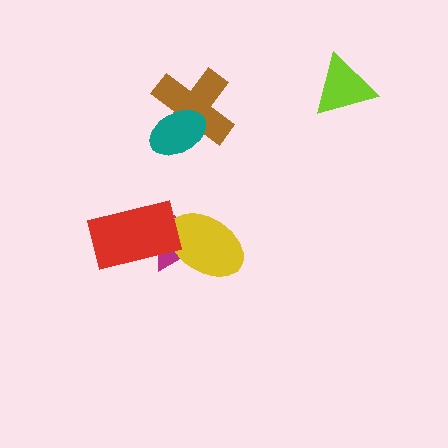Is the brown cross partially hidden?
Yes, it is partially covered by another shape.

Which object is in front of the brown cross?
The teal ellipse is in front of the brown cross.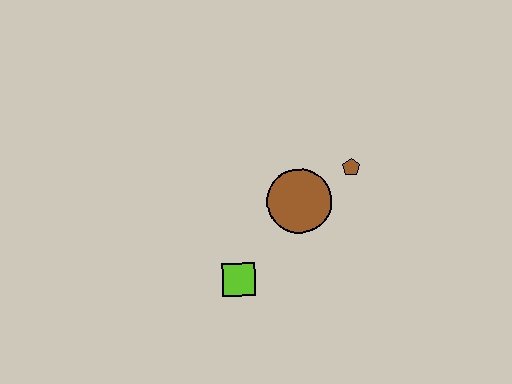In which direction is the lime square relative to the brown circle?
The lime square is below the brown circle.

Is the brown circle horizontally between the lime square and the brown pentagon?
Yes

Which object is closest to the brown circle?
The brown pentagon is closest to the brown circle.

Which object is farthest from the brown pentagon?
The lime square is farthest from the brown pentagon.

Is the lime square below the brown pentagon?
Yes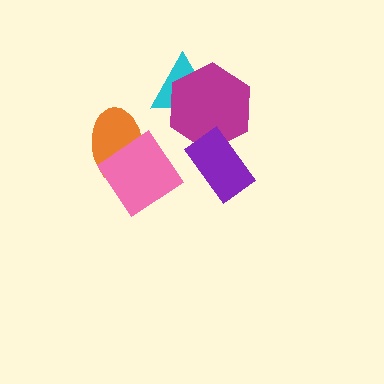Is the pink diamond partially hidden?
No, no other shape covers it.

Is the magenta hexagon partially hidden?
Yes, it is partially covered by another shape.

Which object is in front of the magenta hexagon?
The purple rectangle is in front of the magenta hexagon.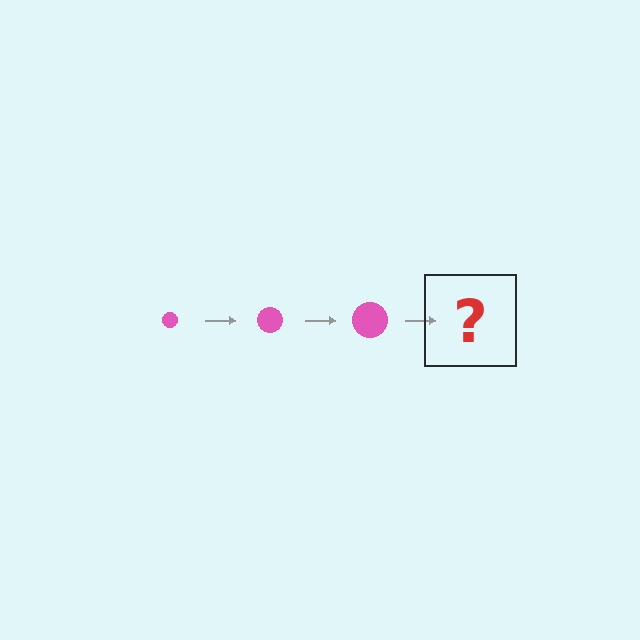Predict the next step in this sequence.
The next step is a pink circle, larger than the previous one.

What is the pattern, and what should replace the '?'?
The pattern is that the circle gets progressively larger each step. The '?' should be a pink circle, larger than the previous one.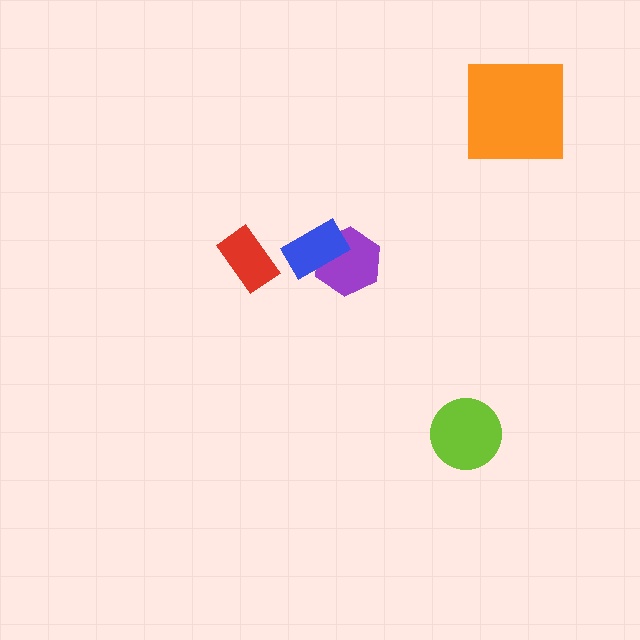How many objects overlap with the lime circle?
0 objects overlap with the lime circle.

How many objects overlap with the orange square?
0 objects overlap with the orange square.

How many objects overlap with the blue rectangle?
1 object overlaps with the blue rectangle.